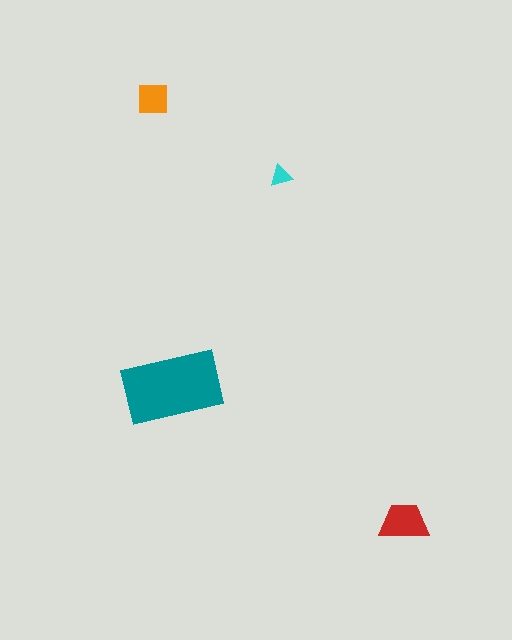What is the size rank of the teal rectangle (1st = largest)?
1st.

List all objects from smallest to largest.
The cyan triangle, the orange square, the red trapezoid, the teal rectangle.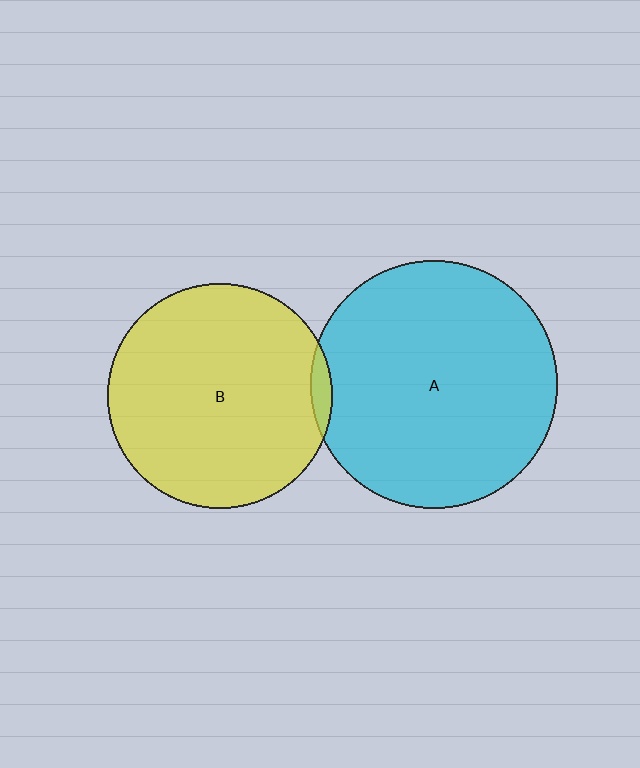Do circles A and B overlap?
Yes.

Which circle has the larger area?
Circle A (cyan).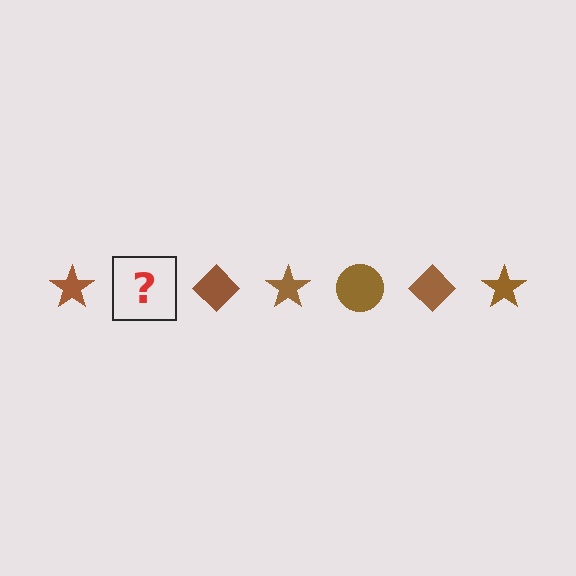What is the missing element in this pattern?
The missing element is a brown circle.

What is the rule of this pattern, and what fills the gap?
The rule is that the pattern cycles through star, circle, diamond shapes in brown. The gap should be filled with a brown circle.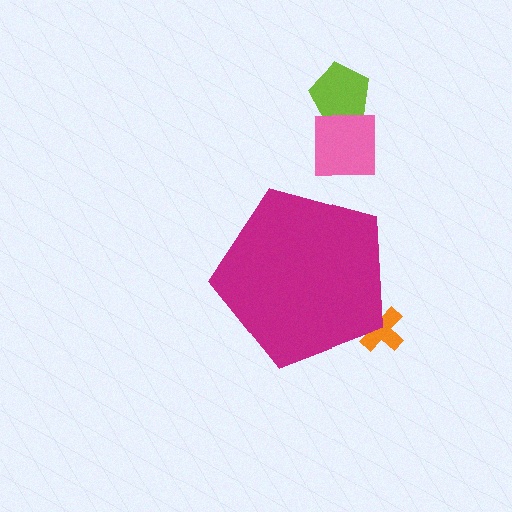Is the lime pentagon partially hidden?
No, the lime pentagon is fully visible.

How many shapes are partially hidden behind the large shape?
1 shape is partially hidden.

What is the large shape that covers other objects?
A magenta pentagon.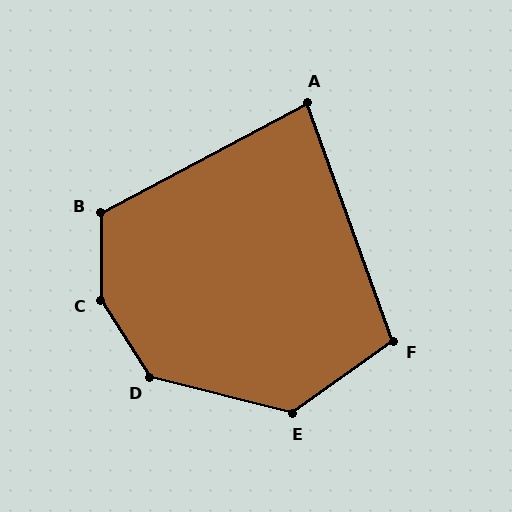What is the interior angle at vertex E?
Approximately 130 degrees (obtuse).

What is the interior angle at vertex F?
Approximately 106 degrees (obtuse).